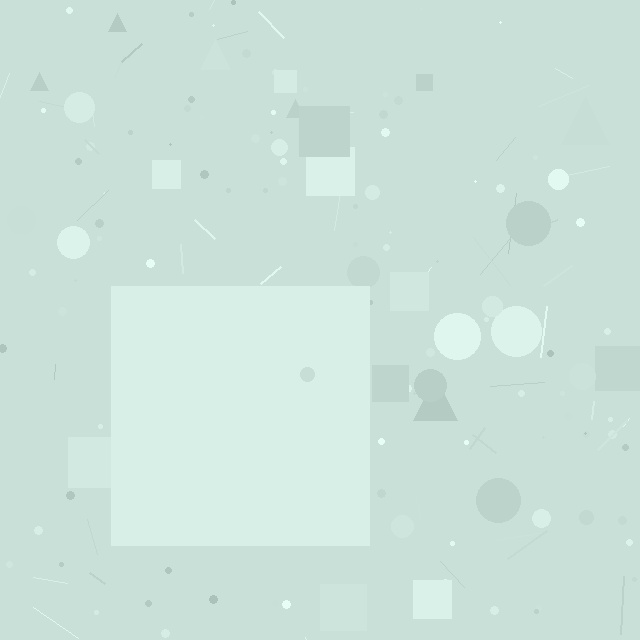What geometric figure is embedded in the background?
A square is embedded in the background.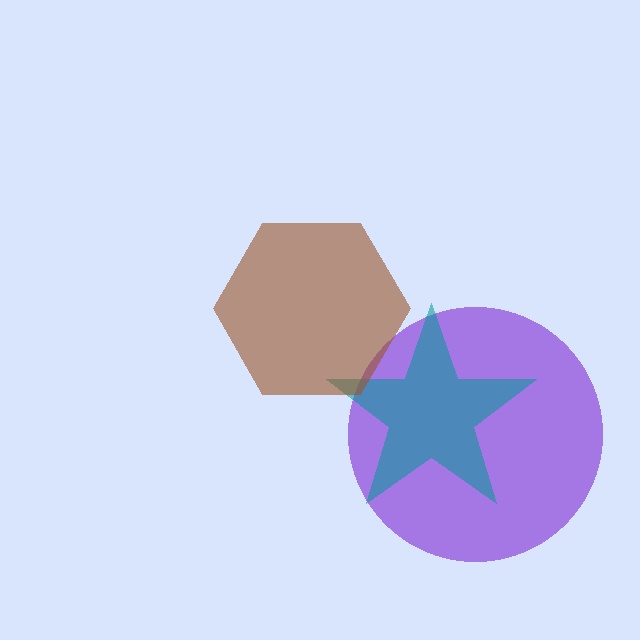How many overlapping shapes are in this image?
There are 3 overlapping shapes in the image.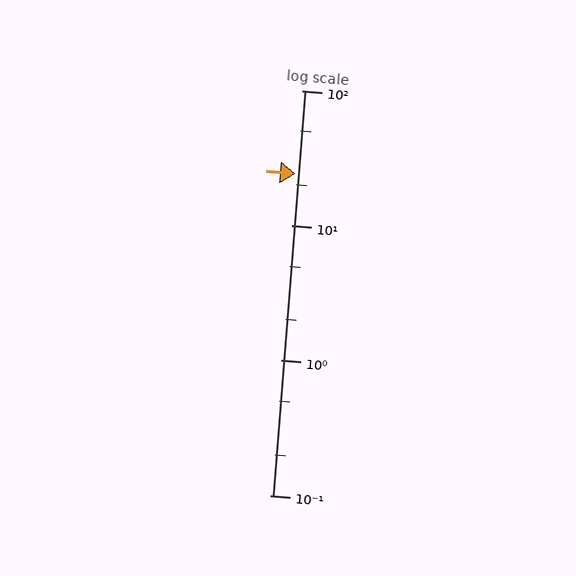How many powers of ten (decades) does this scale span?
The scale spans 3 decades, from 0.1 to 100.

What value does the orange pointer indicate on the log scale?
The pointer indicates approximately 24.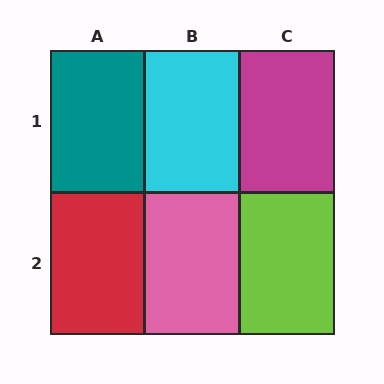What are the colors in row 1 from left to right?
Teal, cyan, magenta.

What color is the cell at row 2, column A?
Red.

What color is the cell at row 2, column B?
Pink.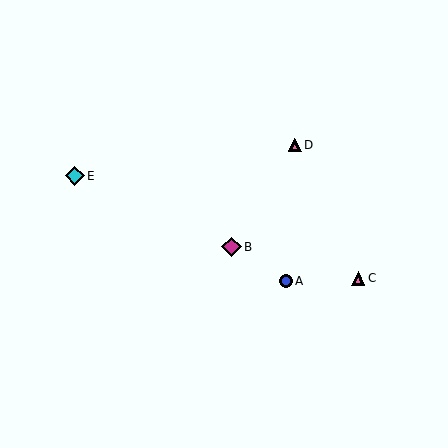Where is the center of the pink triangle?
The center of the pink triangle is at (295, 145).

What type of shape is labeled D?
Shape D is a pink triangle.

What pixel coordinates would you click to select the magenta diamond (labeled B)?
Click at (232, 247) to select the magenta diamond B.